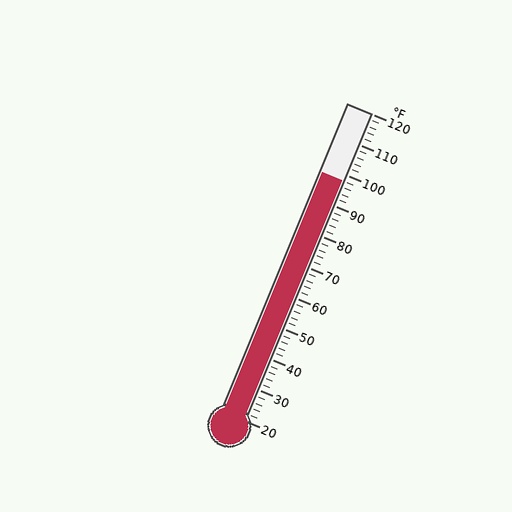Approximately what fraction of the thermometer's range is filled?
The thermometer is filled to approximately 80% of its range.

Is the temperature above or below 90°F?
The temperature is above 90°F.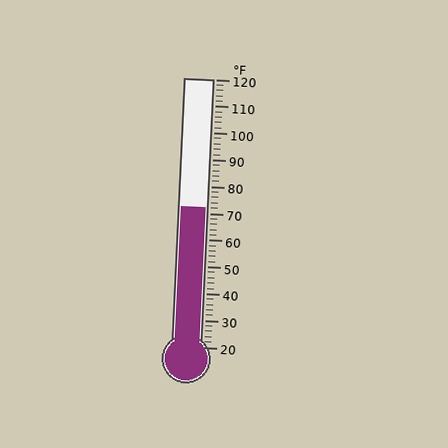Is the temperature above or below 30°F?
The temperature is above 30°F.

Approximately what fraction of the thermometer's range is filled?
The thermometer is filled to approximately 50% of its range.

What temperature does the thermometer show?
The thermometer shows approximately 72°F.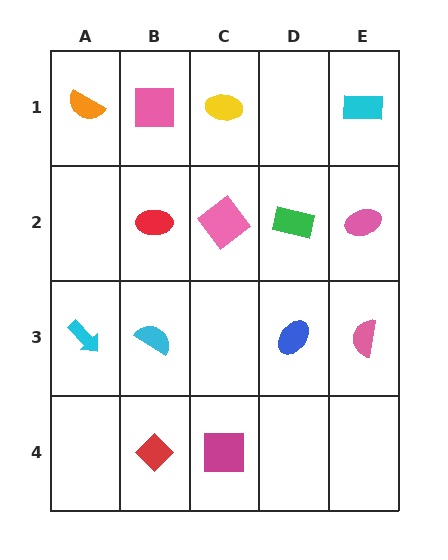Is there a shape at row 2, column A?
No, that cell is empty.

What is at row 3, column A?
A cyan arrow.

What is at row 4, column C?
A magenta square.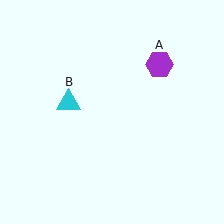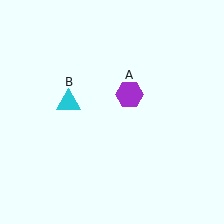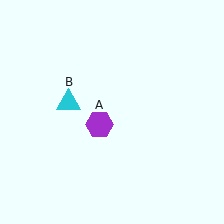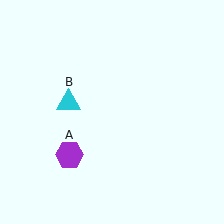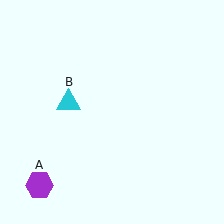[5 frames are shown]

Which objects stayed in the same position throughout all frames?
Cyan triangle (object B) remained stationary.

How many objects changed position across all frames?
1 object changed position: purple hexagon (object A).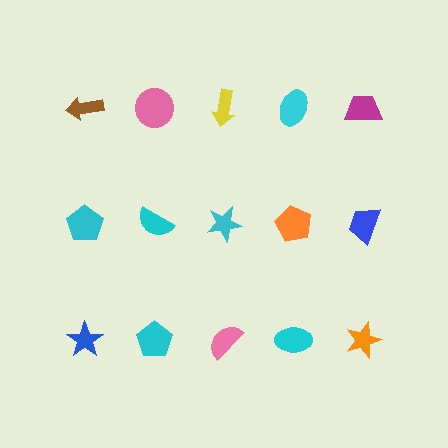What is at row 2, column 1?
A cyan pentagon.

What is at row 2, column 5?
A blue trapezoid.